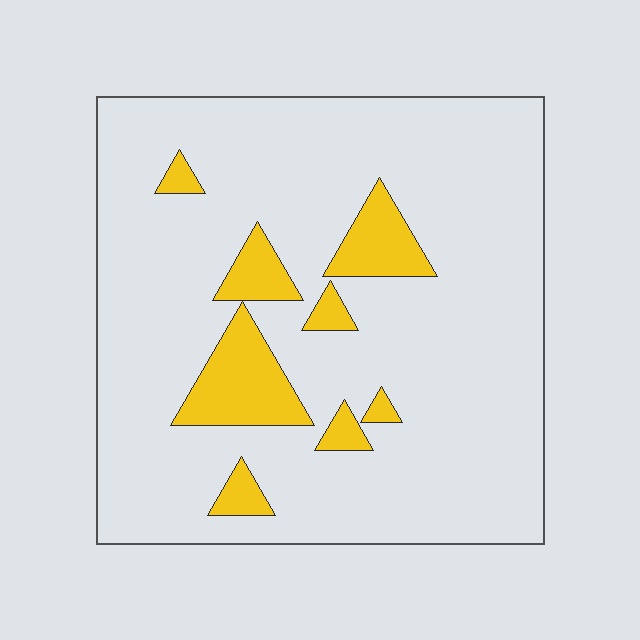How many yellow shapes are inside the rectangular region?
8.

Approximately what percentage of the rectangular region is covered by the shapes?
Approximately 15%.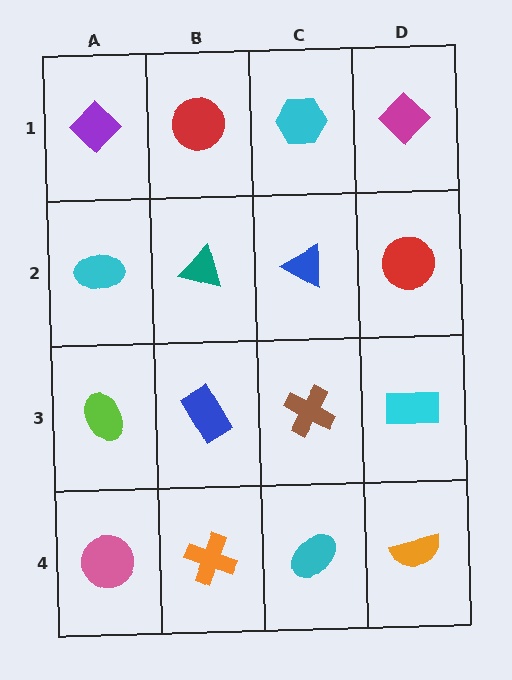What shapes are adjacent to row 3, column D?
A red circle (row 2, column D), an orange semicircle (row 4, column D), a brown cross (row 3, column C).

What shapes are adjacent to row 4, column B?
A blue rectangle (row 3, column B), a pink circle (row 4, column A), a cyan ellipse (row 4, column C).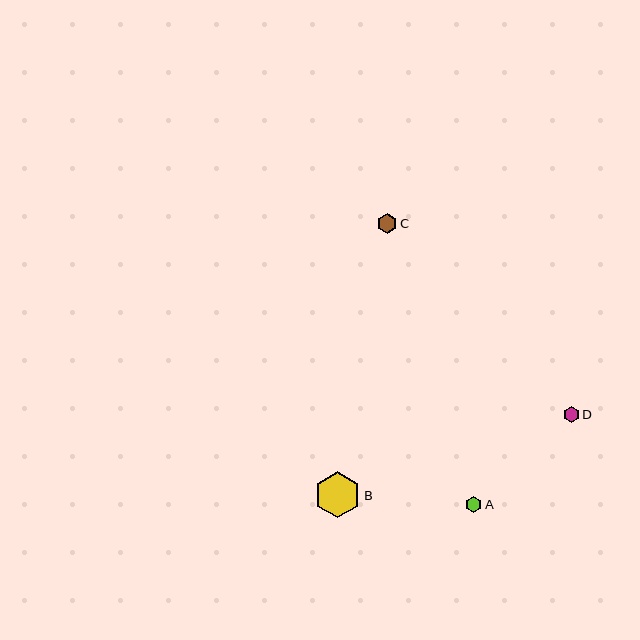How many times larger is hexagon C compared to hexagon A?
Hexagon C is approximately 1.2 times the size of hexagon A.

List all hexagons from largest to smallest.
From largest to smallest: B, C, A, D.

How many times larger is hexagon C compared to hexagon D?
Hexagon C is approximately 1.2 times the size of hexagon D.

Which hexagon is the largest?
Hexagon B is the largest with a size of approximately 46 pixels.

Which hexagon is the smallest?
Hexagon D is the smallest with a size of approximately 16 pixels.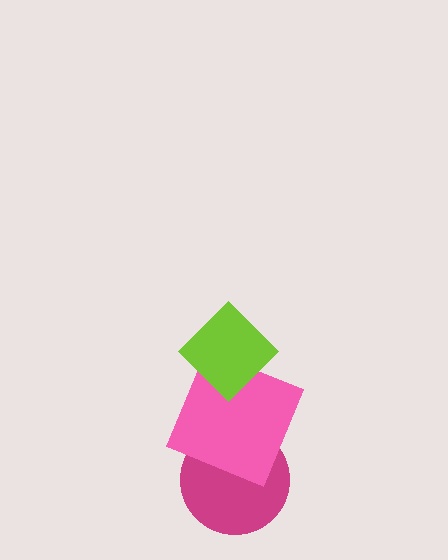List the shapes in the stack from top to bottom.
From top to bottom: the lime diamond, the pink square, the magenta circle.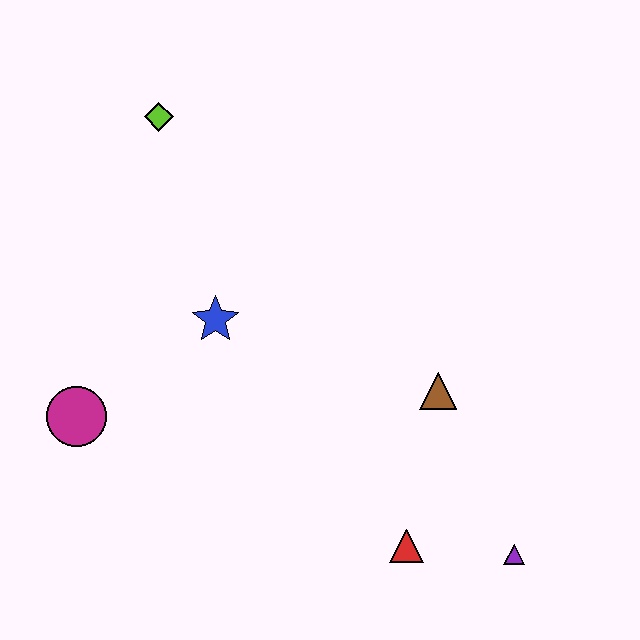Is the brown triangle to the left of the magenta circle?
No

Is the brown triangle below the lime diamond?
Yes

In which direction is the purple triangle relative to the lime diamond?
The purple triangle is below the lime diamond.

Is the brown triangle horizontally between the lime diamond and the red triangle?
No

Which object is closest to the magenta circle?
The blue star is closest to the magenta circle.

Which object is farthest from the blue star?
The purple triangle is farthest from the blue star.